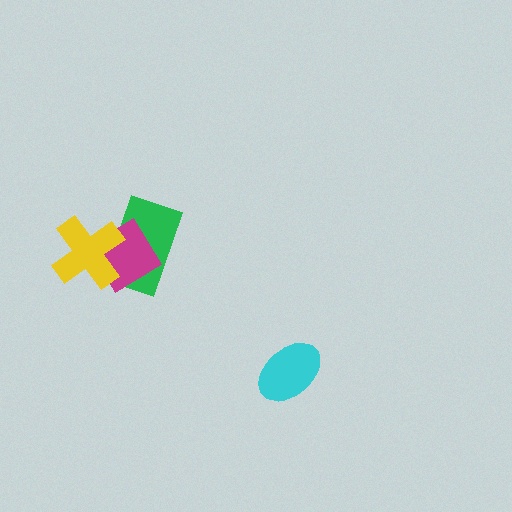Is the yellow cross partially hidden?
No, no other shape covers it.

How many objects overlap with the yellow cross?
2 objects overlap with the yellow cross.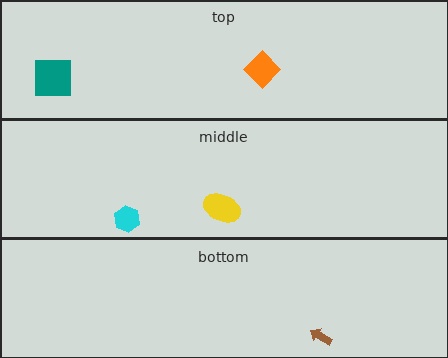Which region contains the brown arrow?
The bottom region.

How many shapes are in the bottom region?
1.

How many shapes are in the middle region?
2.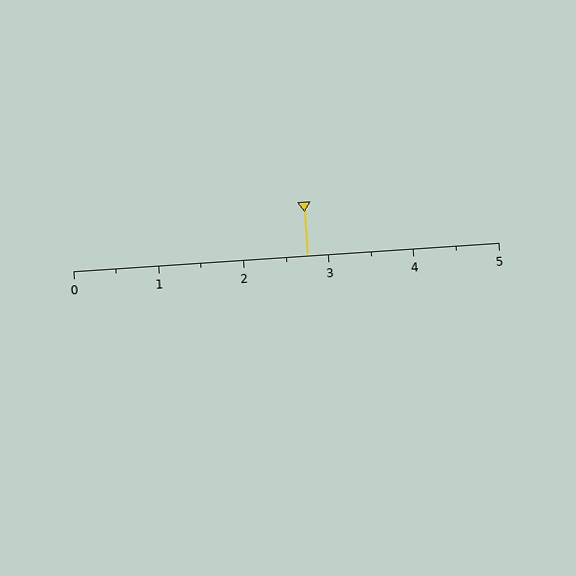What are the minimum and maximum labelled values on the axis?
The axis runs from 0 to 5.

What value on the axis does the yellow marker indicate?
The marker indicates approximately 2.8.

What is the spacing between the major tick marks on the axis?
The major ticks are spaced 1 apart.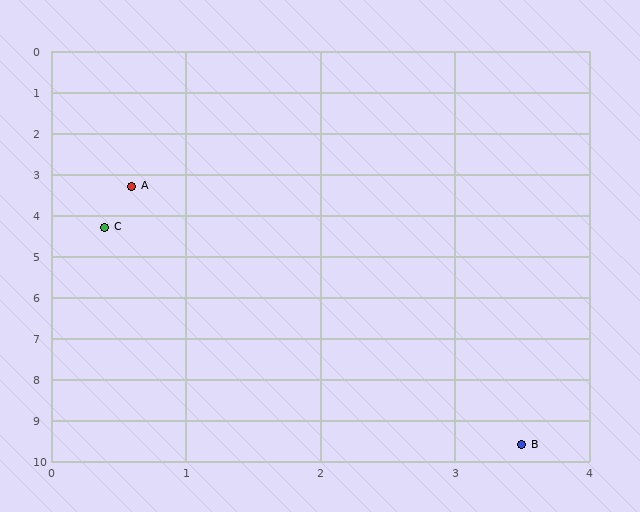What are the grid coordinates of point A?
Point A is at approximately (0.6, 3.3).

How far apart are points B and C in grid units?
Points B and C are about 6.1 grid units apart.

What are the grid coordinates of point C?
Point C is at approximately (0.4, 4.3).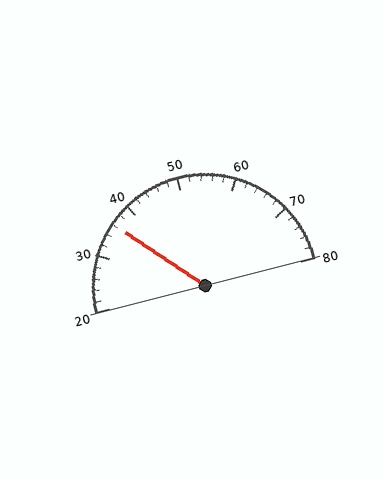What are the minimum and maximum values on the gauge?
The gauge ranges from 20 to 80.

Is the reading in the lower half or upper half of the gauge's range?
The reading is in the lower half of the range (20 to 80).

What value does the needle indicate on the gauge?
The needle indicates approximately 36.